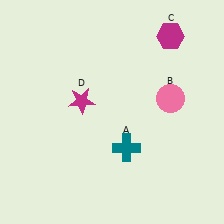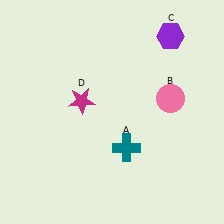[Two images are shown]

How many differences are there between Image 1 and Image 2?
There is 1 difference between the two images.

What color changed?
The hexagon (C) changed from magenta in Image 1 to purple in Image 2.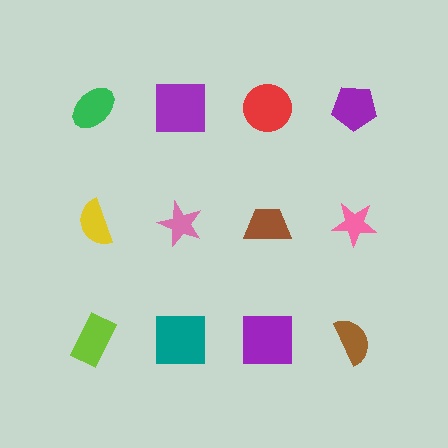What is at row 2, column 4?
A pink star.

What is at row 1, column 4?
A purple pentagon.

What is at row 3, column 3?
A purple square.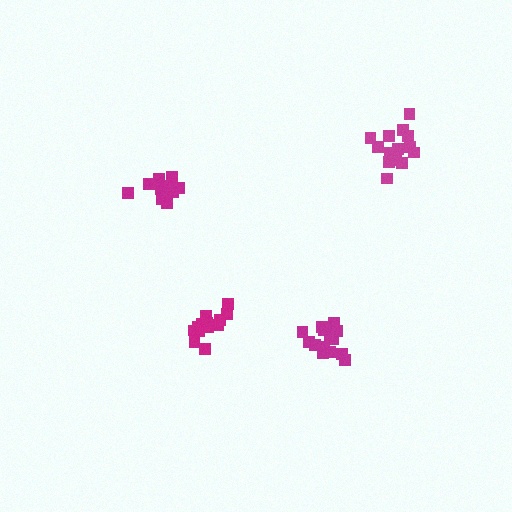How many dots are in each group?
Group 1: 17 dots, Group 2: 14 dots, Group 3: 16 dots, Group 4: 11 dots (58 total).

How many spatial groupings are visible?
There are 4 spatial groupings.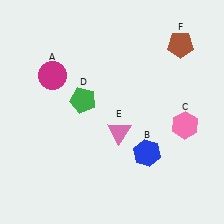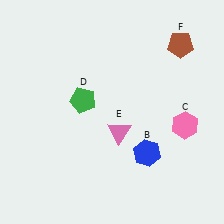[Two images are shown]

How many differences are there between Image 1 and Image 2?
There is 1 difference between the two images.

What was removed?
The magenta circle (A) was removed in Image 2.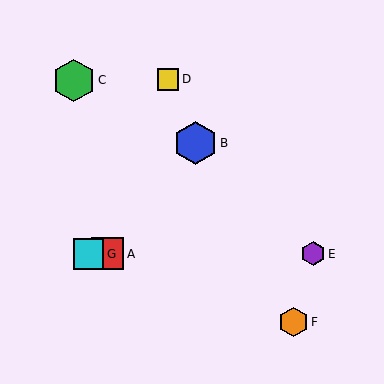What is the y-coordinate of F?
Object F is at y≈322.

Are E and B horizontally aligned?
No, E is at y≈254 and B is at y≈143.